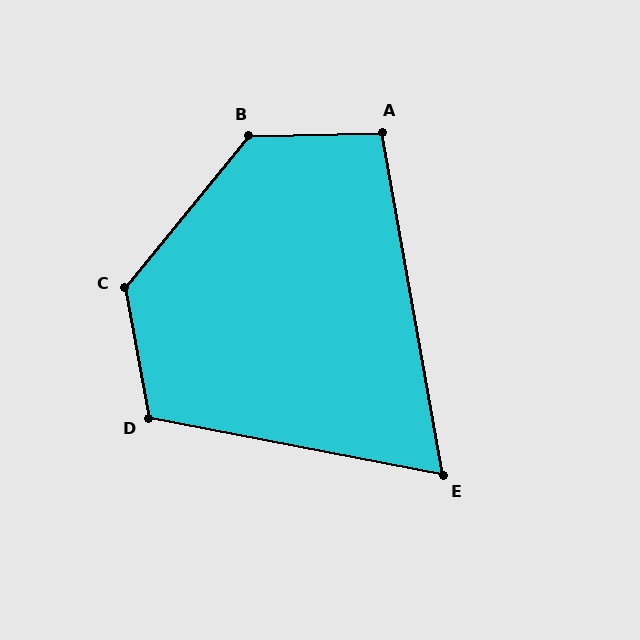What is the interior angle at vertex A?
Approximately 99 degrees (obtuse).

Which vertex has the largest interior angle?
C, at approximately 131 degrees.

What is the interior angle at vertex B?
Approximately 131 degrees (obtuse).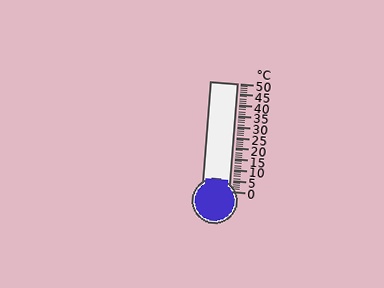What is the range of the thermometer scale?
The thermometer scale ranges from 0°C to 50°C.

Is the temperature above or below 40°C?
The temperature is below 40°C.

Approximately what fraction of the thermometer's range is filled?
The thermometer is filled to approximately 10% of its range.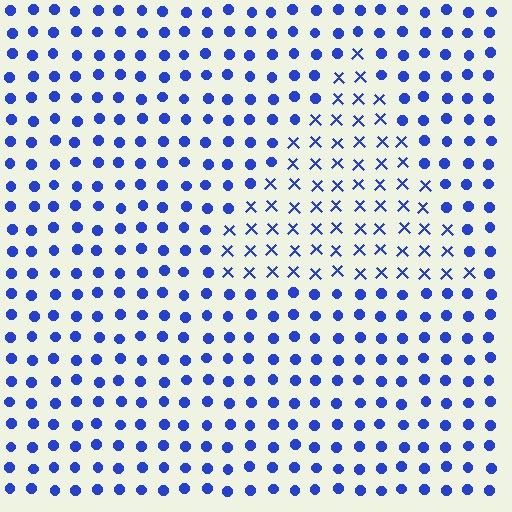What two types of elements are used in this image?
The image uses X marks inside the triangle region and circles outside it.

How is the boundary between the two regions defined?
The boundary is defined by a change in element shape: X marks inside vs. circles outside. All elements share the same color and spacing.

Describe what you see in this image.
The image is filled with small blue elements arranged in a uniform grid. A triangle-shaped region contains X marks, while the surrounding area contains circles. The boundary is defined purely by the change in element shape.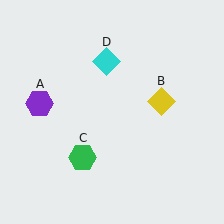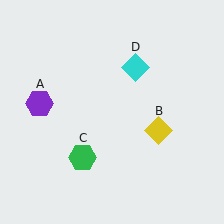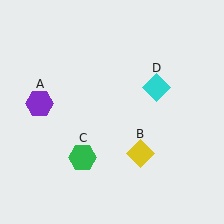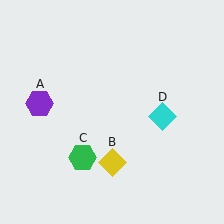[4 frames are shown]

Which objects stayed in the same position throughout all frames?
Purple hexagon (object A) and green hexagon (object C) remained stationary.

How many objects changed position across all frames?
2 objects changed position: yellow diamond (object B), cyan diamond (object D).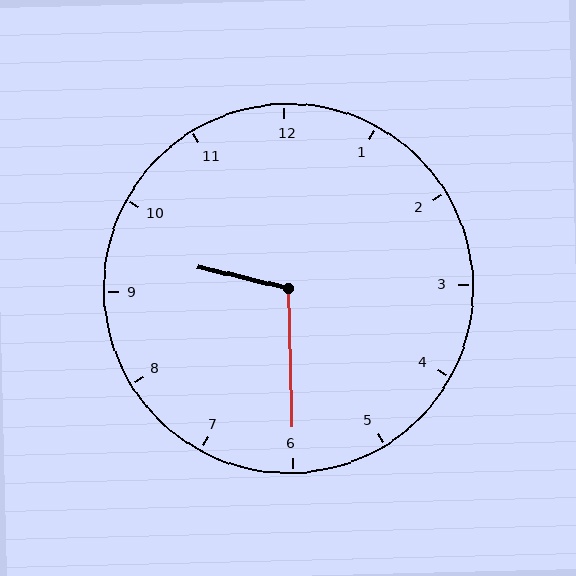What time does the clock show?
9:30.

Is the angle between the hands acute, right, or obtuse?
It is obtuse.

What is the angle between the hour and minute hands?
Approximately 105 degrees.